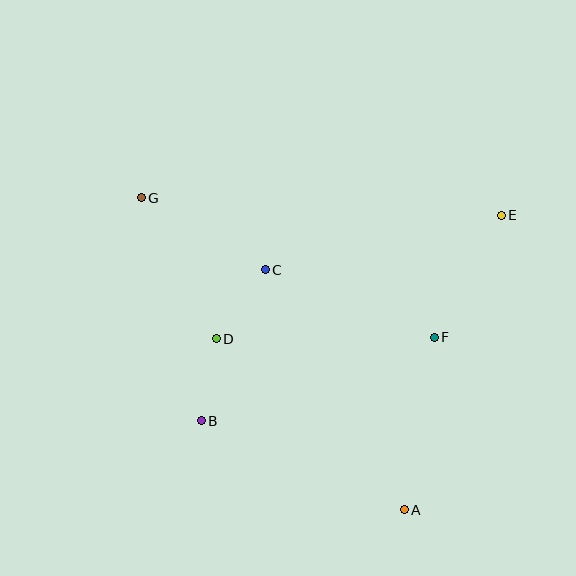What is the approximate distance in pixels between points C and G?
The distance between C and G is approximately 143 pixels.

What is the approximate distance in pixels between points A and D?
The distance between A and D is approximately 254 pixels.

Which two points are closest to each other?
Points B and D are closest to each other.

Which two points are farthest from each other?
Points A and G are farthest from each other.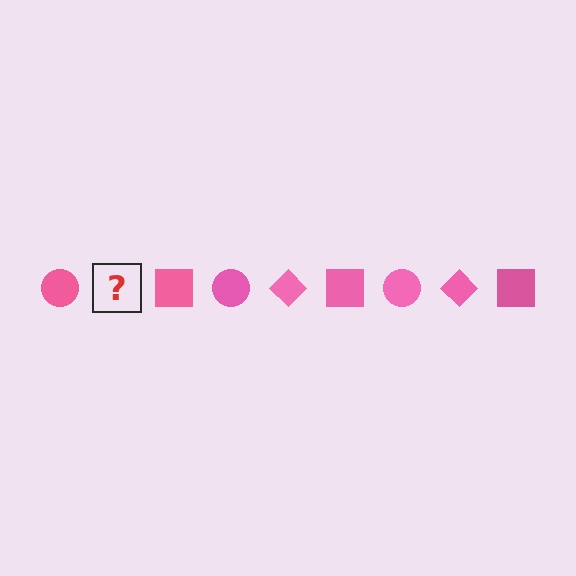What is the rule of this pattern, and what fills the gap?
The rule is that the pattern cycles through circle, diamond, square shapes in pink. The gap should be filled with a pink diamond.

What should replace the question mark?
The question mark should be replaced with a pink diamond.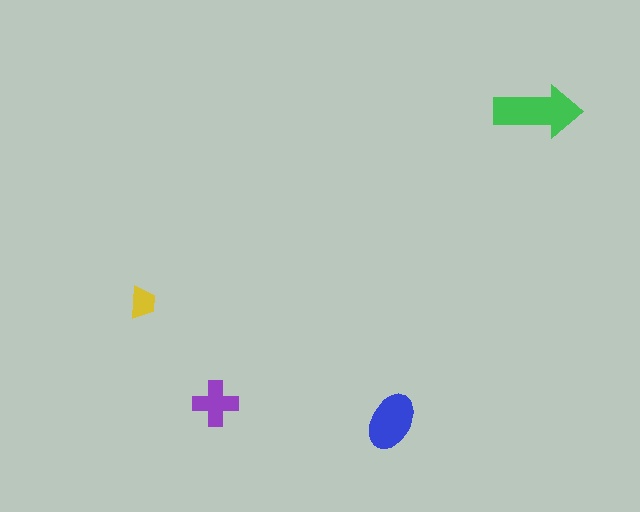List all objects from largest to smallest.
The green arrow, the blue ellipse, the purple cross, the yellow trapezoid.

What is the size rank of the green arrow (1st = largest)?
1st.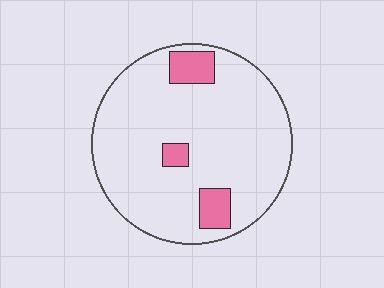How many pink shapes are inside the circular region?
3.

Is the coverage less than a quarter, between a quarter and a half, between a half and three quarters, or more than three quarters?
Less than a quarter.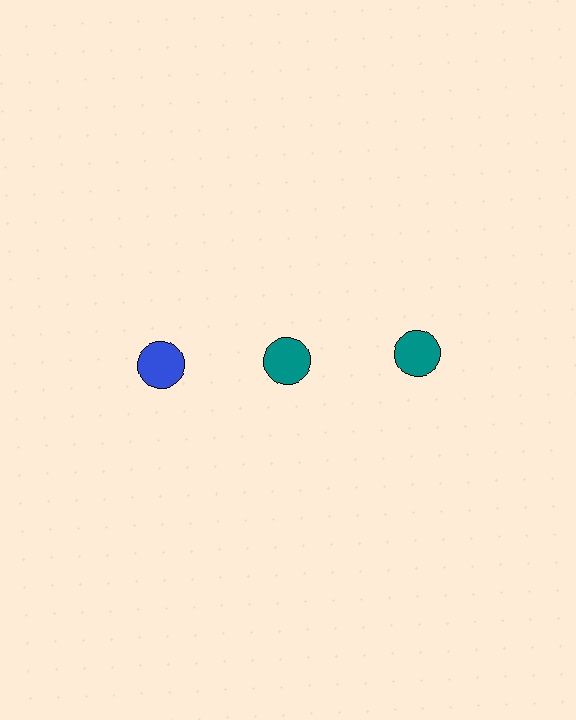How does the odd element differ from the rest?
It has a different color: blue instead of teal.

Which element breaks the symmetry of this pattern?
The blue circle in the top row, leftmost column breaks the symmetry. All other shapes are teal circles.